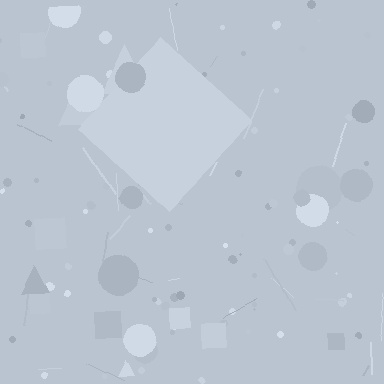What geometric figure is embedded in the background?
A diamond is embedded in the background.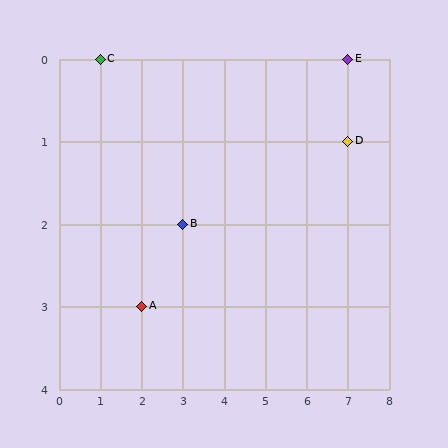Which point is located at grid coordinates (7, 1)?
Point D is at (7, 1).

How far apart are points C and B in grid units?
Points C and B are 2 columns and 2 rows apart (about 2.8 grid units diagonally).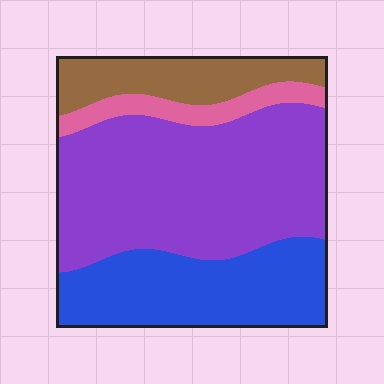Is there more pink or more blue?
Blue.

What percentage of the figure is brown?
Brown takes up less than a quarter of the figure.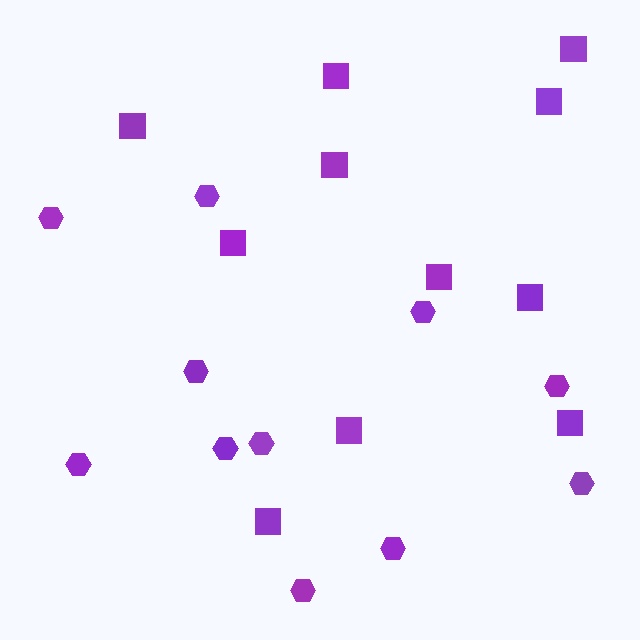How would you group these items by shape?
There are 2 groups: one group of squares (11) and one group of hexagons (11).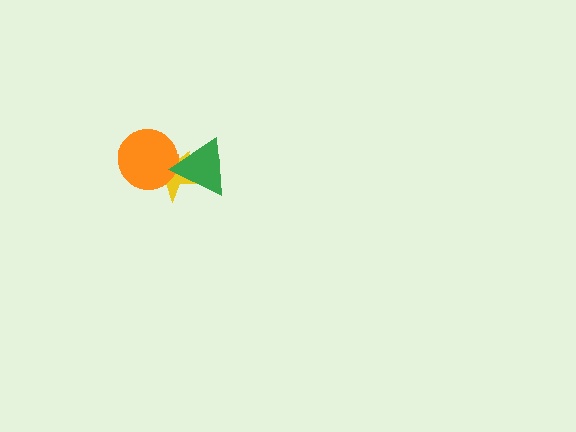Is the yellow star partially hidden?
Yes, it is partially covered by another shape.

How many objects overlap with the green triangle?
2 objects overlap with the green triangle.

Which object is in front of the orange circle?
The green triangle is in front of the orange circle.